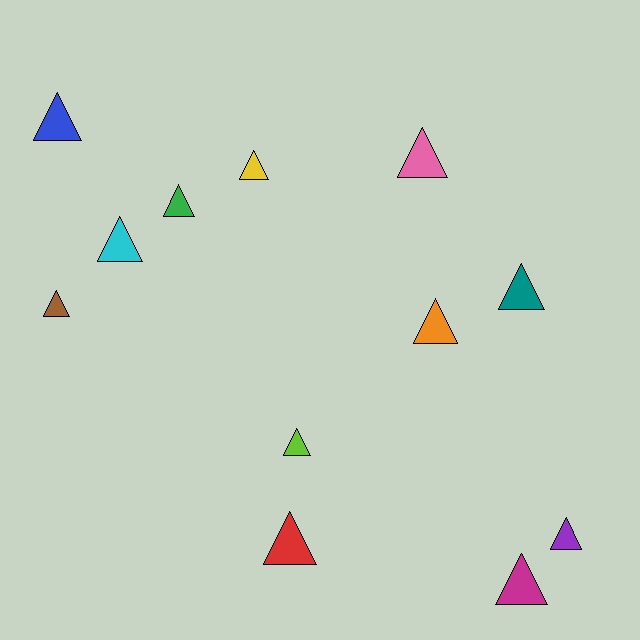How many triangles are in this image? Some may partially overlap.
There are 12 triangles.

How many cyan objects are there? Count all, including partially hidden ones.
There is 1 cyan object.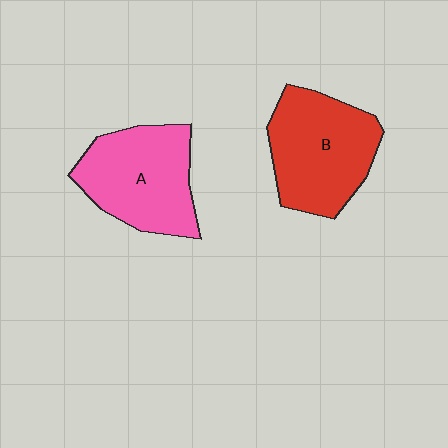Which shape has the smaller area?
Shape A (pink).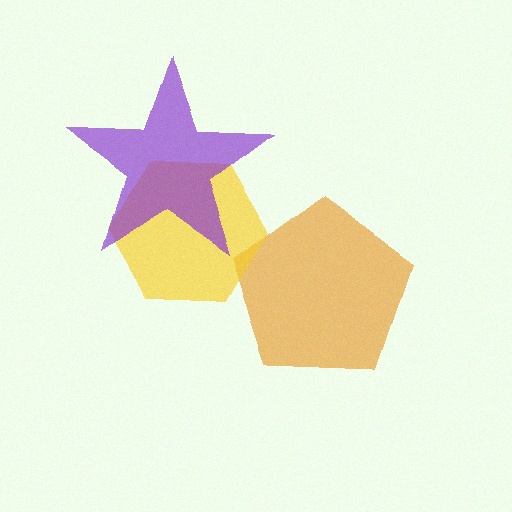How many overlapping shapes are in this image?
There are 3 overlapping shapes in the image.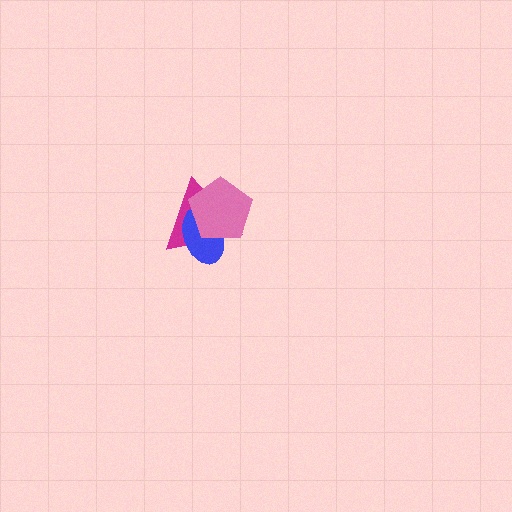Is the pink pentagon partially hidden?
No, no other shape covers it.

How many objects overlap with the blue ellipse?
2 objects overlap with the blue ellipse.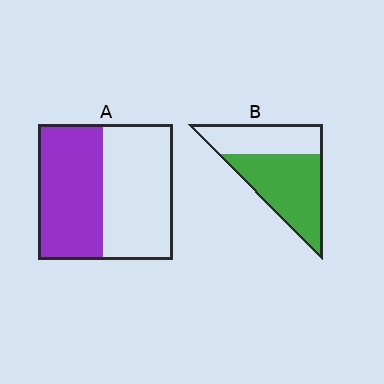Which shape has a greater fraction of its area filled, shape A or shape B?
Shape B.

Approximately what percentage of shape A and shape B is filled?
A is approximately 50% and B is approximately 60%.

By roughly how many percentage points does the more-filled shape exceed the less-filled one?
By roughly 15 percentage points (B over A).